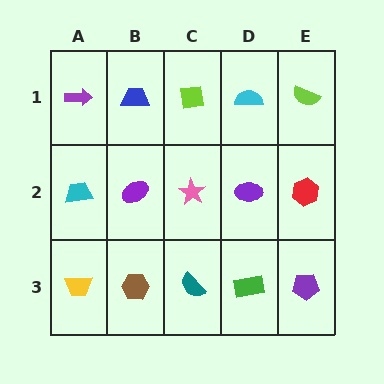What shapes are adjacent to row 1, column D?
A purple ellipse (row 2, column D), a lime square (row 1, column C), a lime semicircle (row 1, column E).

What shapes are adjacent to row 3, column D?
A purple ellipse (row 2, column D), a teal semicircle (row 3, column C), a purple pentagon (row 3, column E).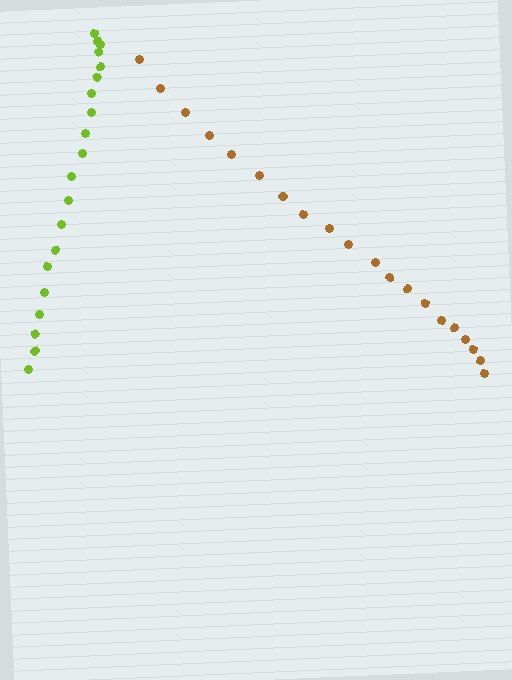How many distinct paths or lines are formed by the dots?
There are 2 distinct paths.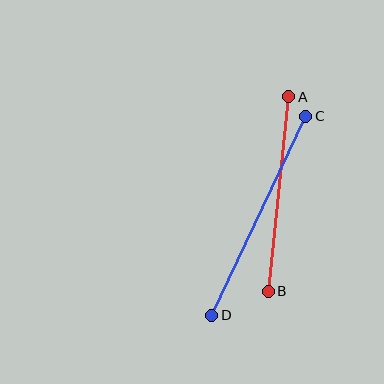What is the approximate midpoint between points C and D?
The midpoint is at approximately (259, 216) pixels.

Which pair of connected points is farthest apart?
Points C and D are farthest apart.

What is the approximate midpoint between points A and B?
The midpoint is at approximately (279, 194) pixels.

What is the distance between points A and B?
The distance is approximately 196 pixels.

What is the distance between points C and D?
The distance is approximately 220 pixels.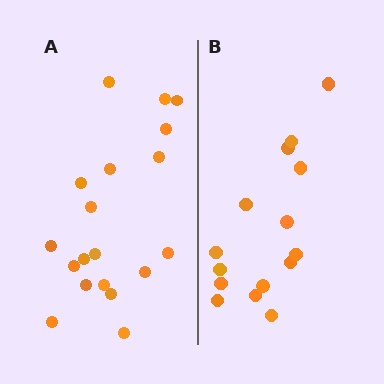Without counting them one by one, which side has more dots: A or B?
Region A (the left region) has more dots.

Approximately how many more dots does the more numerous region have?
Region A has about 4 more dots than region B.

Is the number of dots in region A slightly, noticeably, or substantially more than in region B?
Region A has noticeably more, but not dramatically so. The ratio is roughly 1.3 to 1.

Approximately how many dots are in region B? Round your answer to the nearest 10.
About 20 dots. (The exact count is 15, which rounds to 20.)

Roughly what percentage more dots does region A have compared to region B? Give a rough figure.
About 25% more.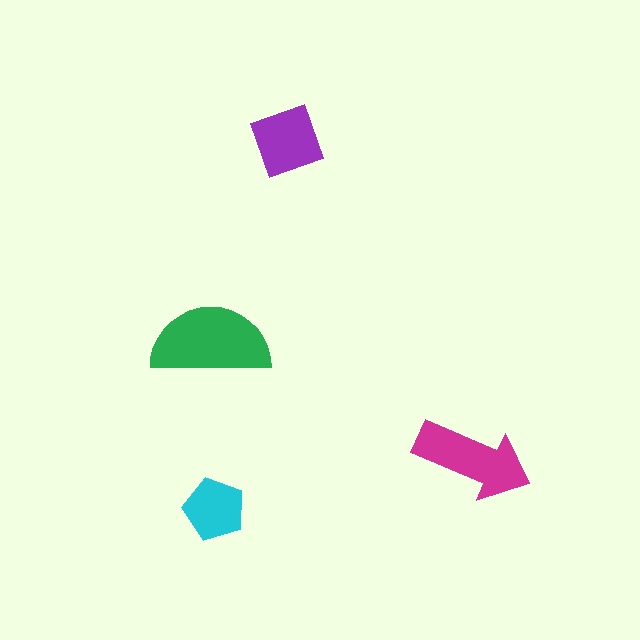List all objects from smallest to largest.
The cyan pentagon, the purple square, the magenta arrow, the green semicircle.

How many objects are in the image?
There are 4 objects in the image.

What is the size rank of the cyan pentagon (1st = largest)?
4th.